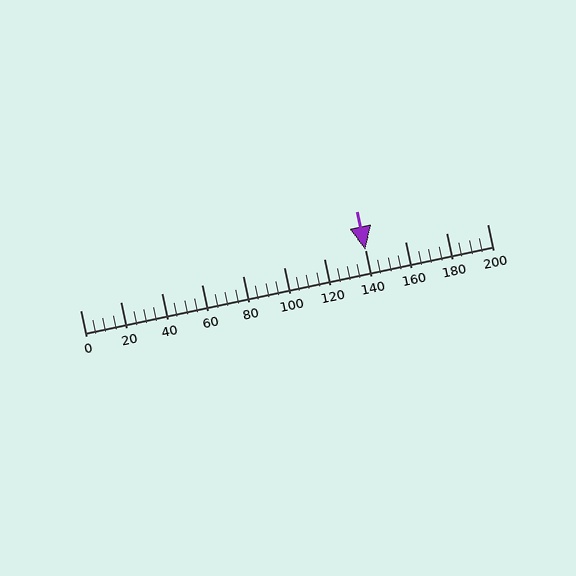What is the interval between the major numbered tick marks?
The major tick marks are spaced 20 units apart.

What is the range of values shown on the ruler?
The ruler shows values from 0 to 200.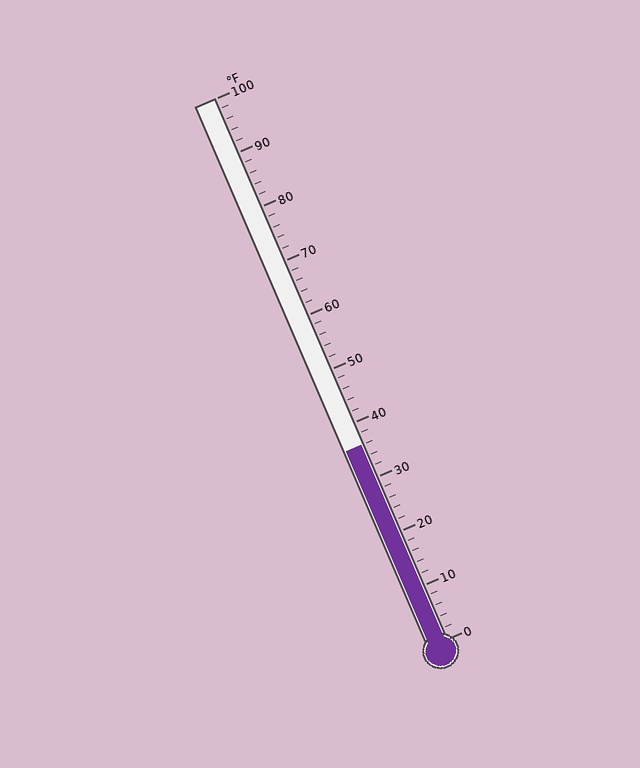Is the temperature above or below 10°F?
The temperature is above 10°F.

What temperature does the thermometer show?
The thermometer shows approximately 36°F.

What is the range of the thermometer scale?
The thermometer scale ranges from 0°F to 100°F.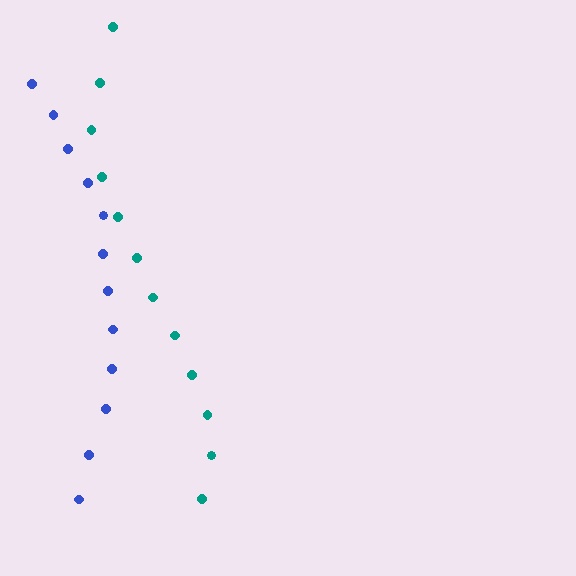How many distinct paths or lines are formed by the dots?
There are 2 distinct paths.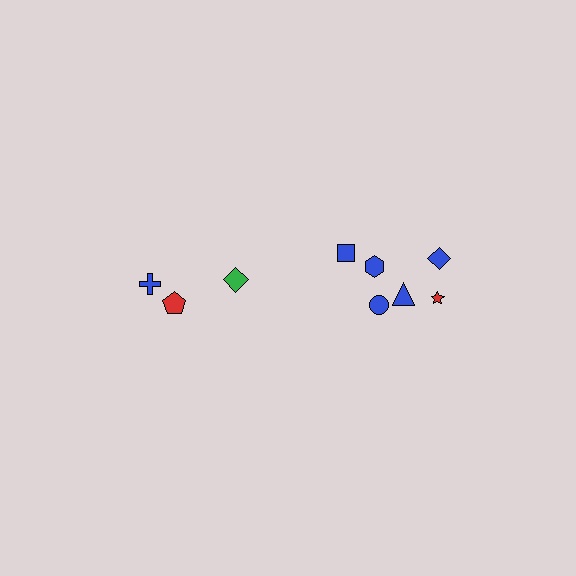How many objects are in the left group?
There are 3 objects.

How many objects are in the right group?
There are 6 objects.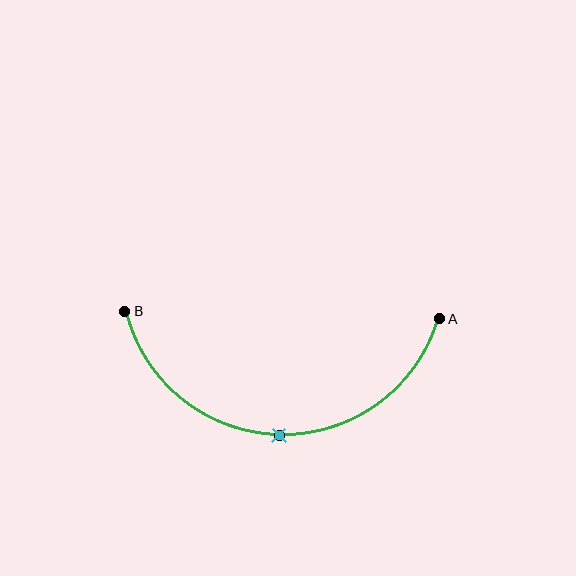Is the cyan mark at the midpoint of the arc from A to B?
Yes. The cyan mark lies on the arc at equal arc-length from both A and B — it is the arc midpoint.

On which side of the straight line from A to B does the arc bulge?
The arc bulges below the straight line connecting A and B.